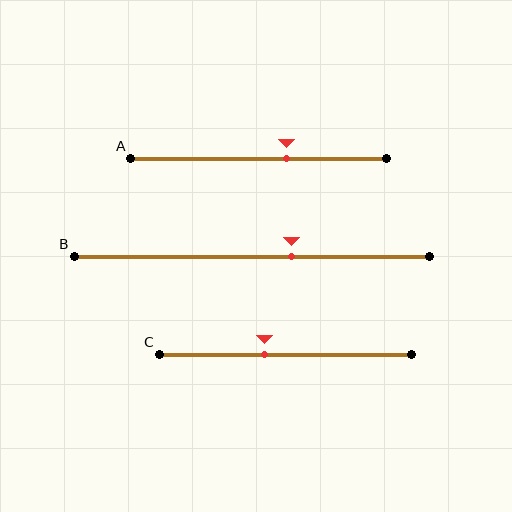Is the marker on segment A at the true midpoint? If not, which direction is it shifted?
No, the marker on segment A is shifted to the right by about 11% of the segment length.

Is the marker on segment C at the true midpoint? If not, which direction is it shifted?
No, the marker on segment C is shifted to the left by about 8% of the segment length.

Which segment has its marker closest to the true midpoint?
Segment C has its marker closest to the true midpoint.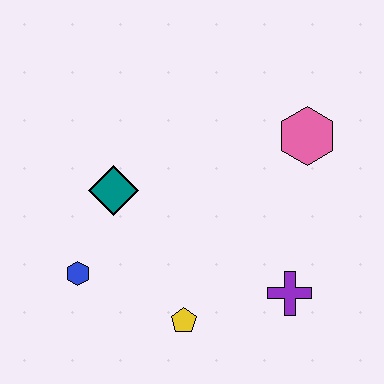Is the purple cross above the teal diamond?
No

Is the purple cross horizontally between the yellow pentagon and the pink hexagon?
Yes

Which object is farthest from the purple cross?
The blue hexagon is farthest from the purple cross.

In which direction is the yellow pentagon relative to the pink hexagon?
The yellow pentagon is below the pink hexagon.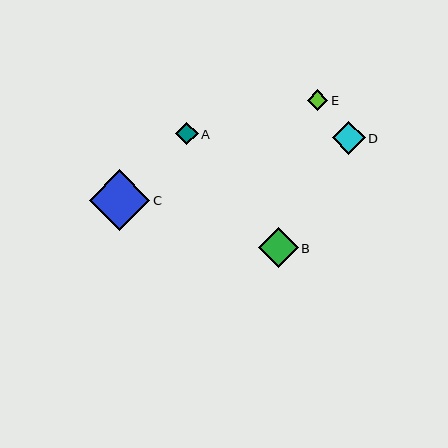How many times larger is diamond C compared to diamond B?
Diamond C is approximately 1.5 times the size of diamond B.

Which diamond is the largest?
Diamond C is the largest with a size of approximately 61 pixels.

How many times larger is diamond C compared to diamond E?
Diamond C is approximately 3.0 times the size of diamond E.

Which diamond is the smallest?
Diamond E is the smallest with a size of approximately 20 pixels.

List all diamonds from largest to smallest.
From largest to smallest: C, B, D, A, E.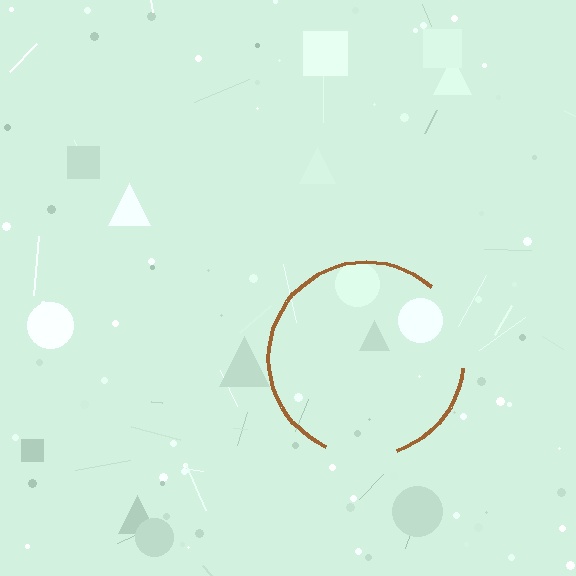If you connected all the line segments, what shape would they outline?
They would outline a circle.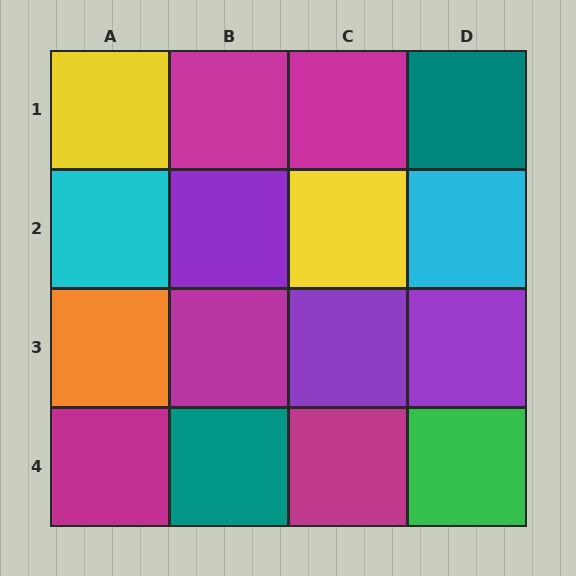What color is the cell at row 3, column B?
Magenta.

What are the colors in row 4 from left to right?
Magenta, teal, magenta, green.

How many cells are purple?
3 cells are purple.